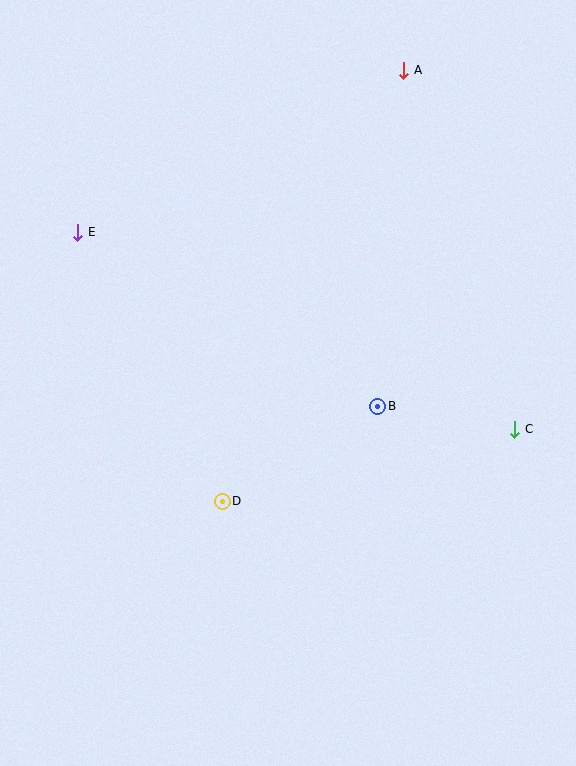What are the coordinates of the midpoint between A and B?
The midpoint between A and B is at (391, 238).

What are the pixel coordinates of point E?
Point E is at (78, 232).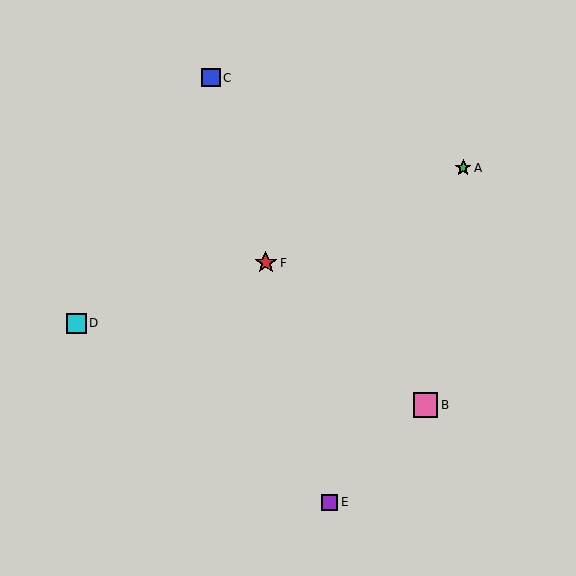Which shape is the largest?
The pink square (labeled B) is the largest.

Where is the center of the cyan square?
The center of the cyan square is at (76, 323).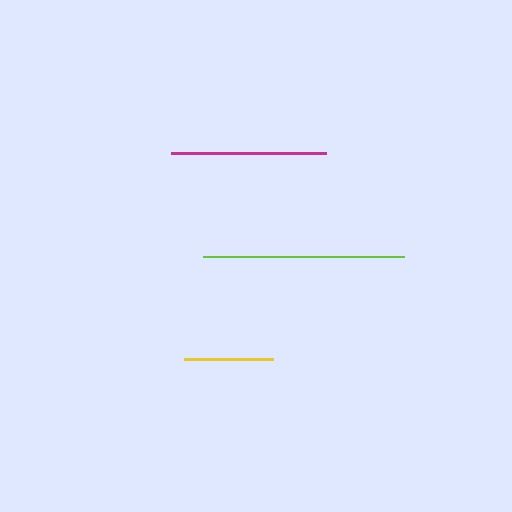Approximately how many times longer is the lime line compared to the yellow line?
The lime line is approximately 2.3 times the length of the yellow line.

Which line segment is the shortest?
The yellow line is the shortest at approximately 88 pixels.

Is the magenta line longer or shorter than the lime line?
The lime line is longer than the magenta line.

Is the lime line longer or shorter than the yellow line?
The lime line is longer than the yellow line.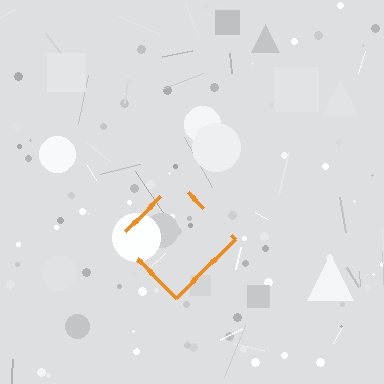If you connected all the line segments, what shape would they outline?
They would outline a diamond.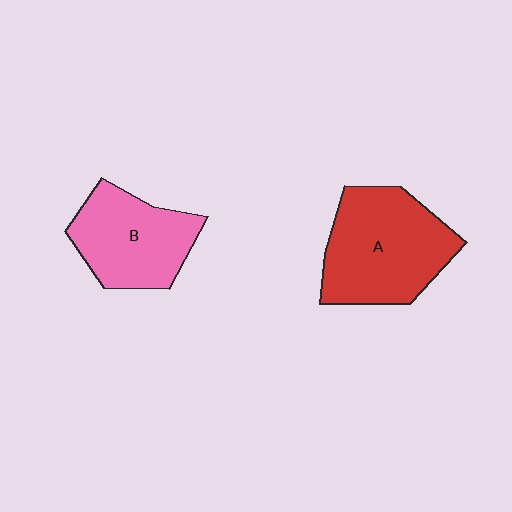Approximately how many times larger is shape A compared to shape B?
Approximately 1.3 times.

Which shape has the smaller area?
Shape B (pink).